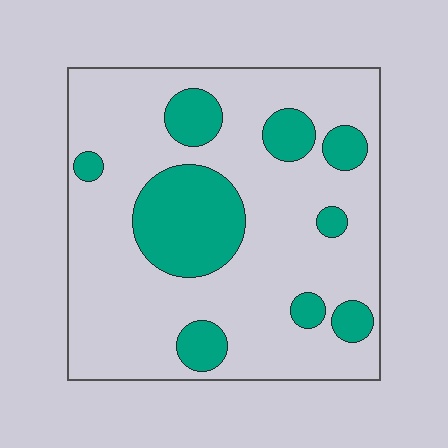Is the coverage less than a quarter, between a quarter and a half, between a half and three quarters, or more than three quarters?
Less than a quarter.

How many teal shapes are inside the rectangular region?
9.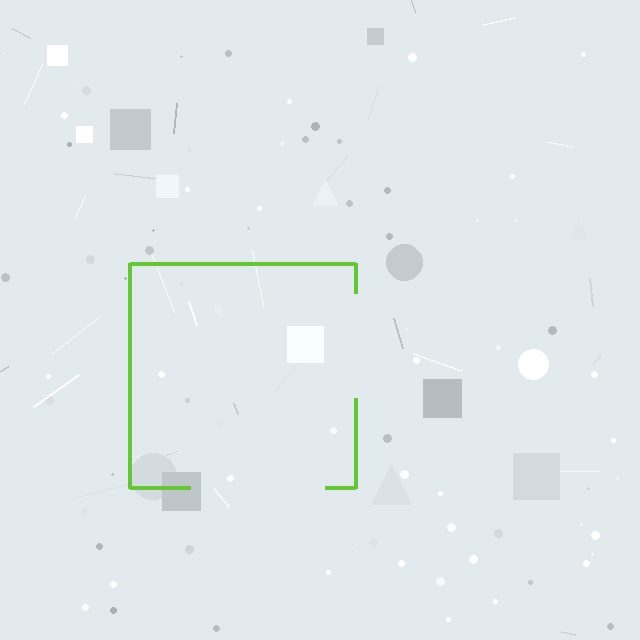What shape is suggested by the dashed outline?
The dashed outline suggests a square.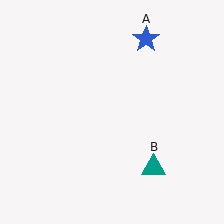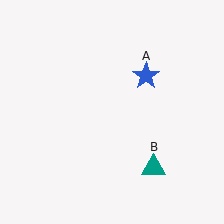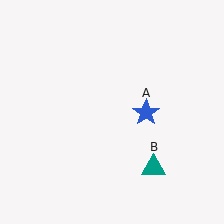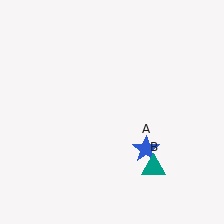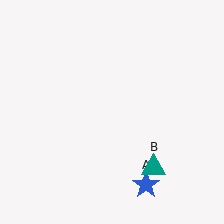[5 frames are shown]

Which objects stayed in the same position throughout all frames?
Teal triangle (object B) remained stationary.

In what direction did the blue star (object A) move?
The blue star (object A) moved down.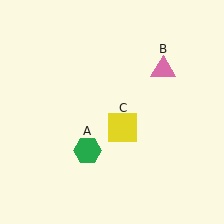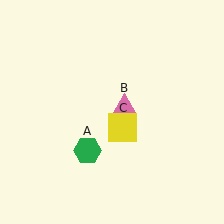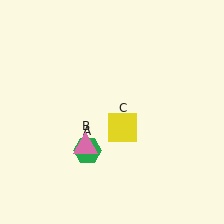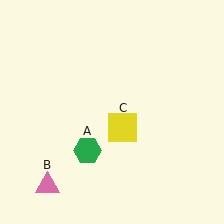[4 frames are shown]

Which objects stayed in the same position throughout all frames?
Green hexagon (object A) and yellow square (object C) remained stationary.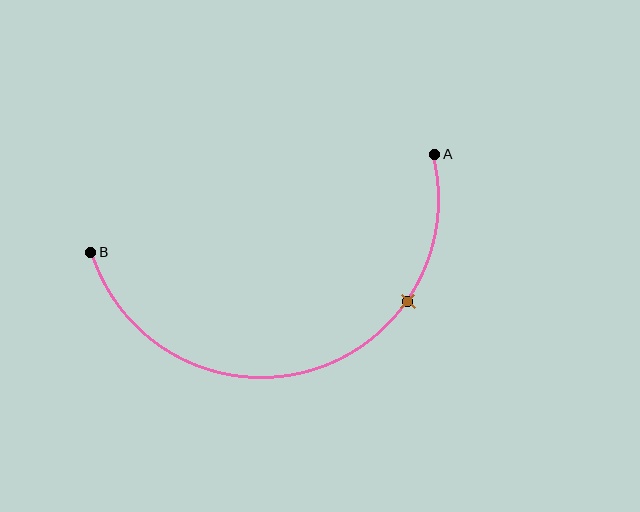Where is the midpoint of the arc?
The arc midpoint is the point on the curve farthest from the straight line joining A and B. It sits below that line.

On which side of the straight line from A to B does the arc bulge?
The arc bulges below the straight line connecting A and B.